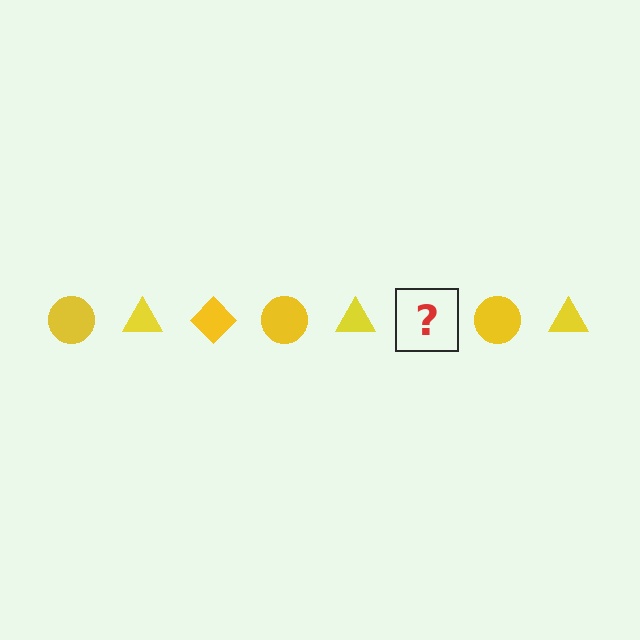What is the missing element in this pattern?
The missing element is a yellow diamond.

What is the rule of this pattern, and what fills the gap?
The rule is that the pattern cycles through circle, triangle, diamond shapes in yellow. The gap should be filled with a yellow diamond.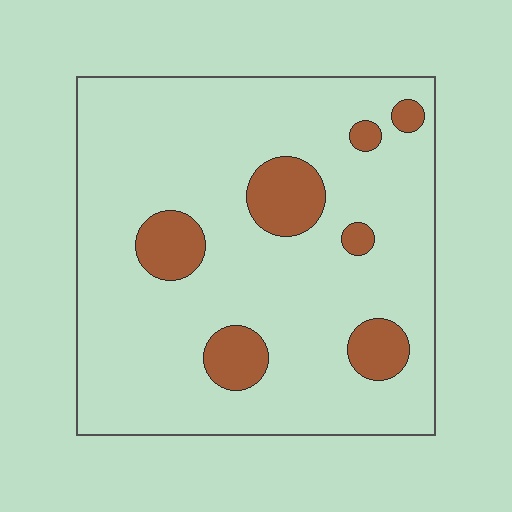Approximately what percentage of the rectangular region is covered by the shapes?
Approximately 15%.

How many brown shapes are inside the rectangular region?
7.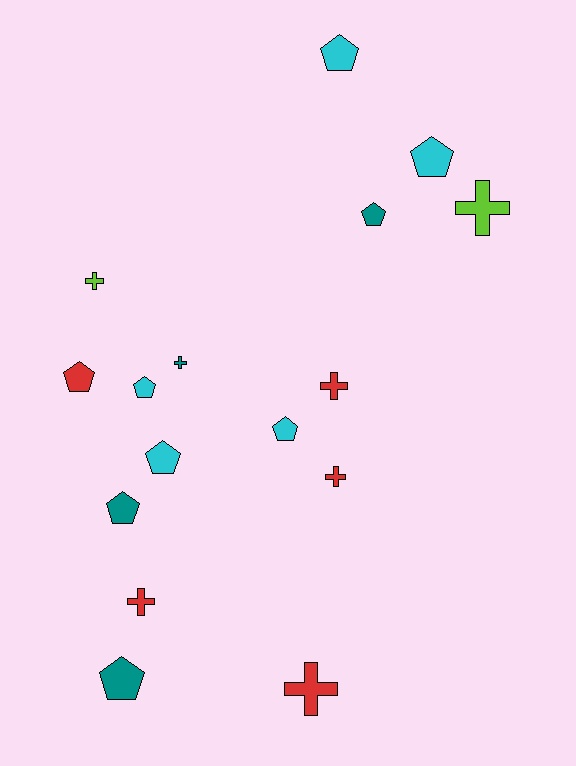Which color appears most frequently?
Cyan, with 5 objects.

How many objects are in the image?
There are 16 objects.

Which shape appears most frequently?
Pentagon, with 9 objects.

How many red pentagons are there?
There is 1 red pentagon.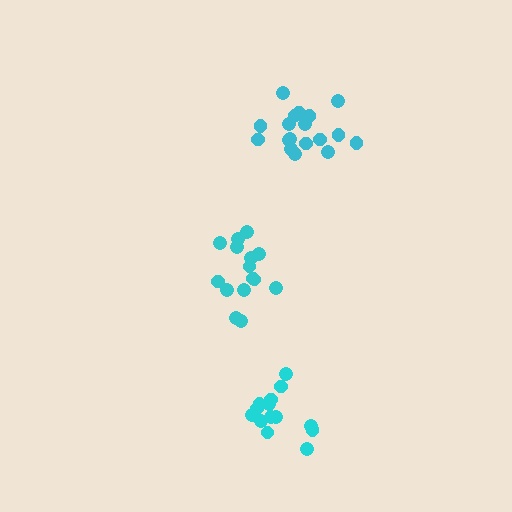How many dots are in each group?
Group 1: 14 dots, Group 2: 15 dots, Group 3: 18 dots (47 total).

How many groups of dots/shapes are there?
There are 3 groups.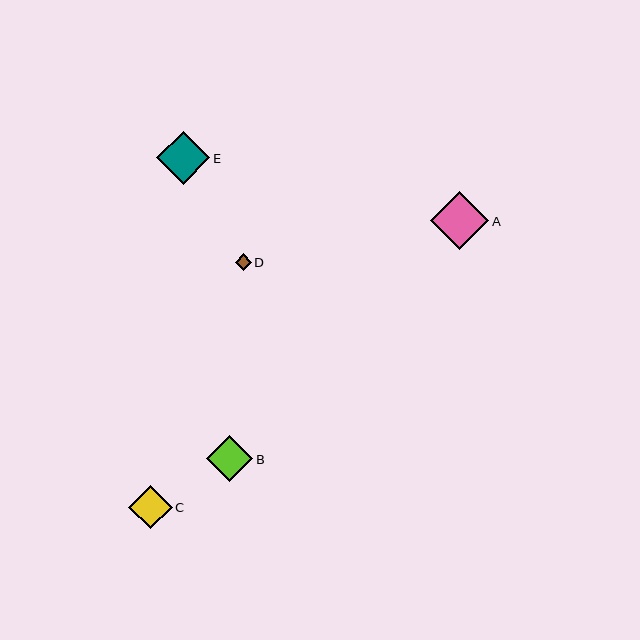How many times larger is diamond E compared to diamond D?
Diamond E is approximately 3.3 times the size of diamond D.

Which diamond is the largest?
Diamond A is the largest with a size of approximately 58 pixels.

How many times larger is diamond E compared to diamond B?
Diamond E is approximately 1.2 times the size of diamond B.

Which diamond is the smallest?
Diamond D is the smallest with a size of approximately 16 pixels.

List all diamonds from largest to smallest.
From largest to smallest: A, E, B, C, D.